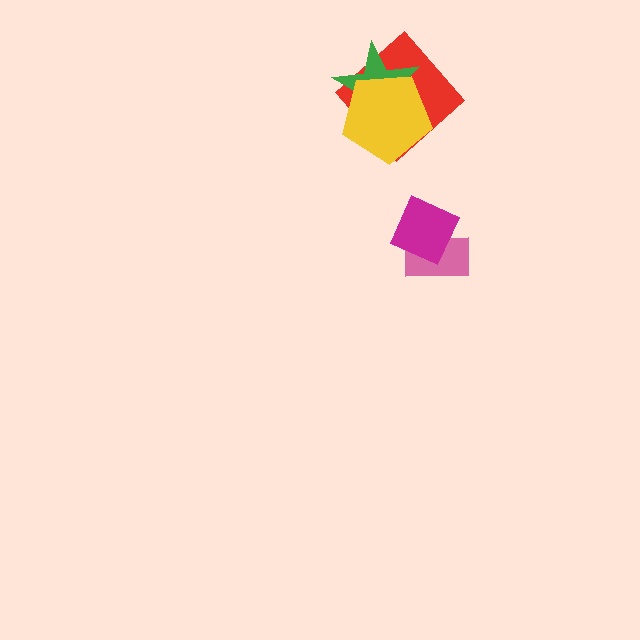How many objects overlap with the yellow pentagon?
2 objects overlap with the yellow pentagon.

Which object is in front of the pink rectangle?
The magenta diamond is in front of the pink rectangle.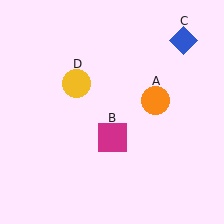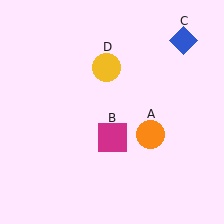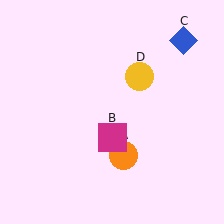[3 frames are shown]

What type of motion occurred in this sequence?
The orange circle (object A), yellow circle (object D) rotated clockwise around the center of the scene.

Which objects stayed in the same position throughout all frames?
Magenta square (object B) and blue diamond (object C) remained stationary.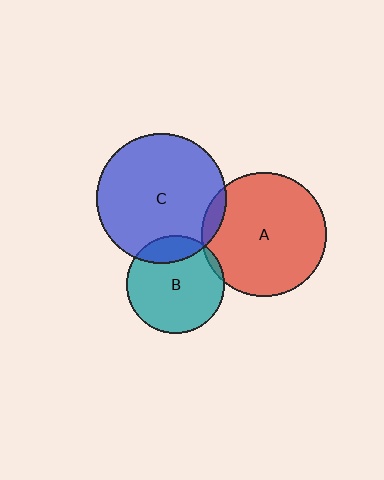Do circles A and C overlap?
Yes.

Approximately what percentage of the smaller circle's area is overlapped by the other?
Approximately 5%.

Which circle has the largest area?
Circle C (blue).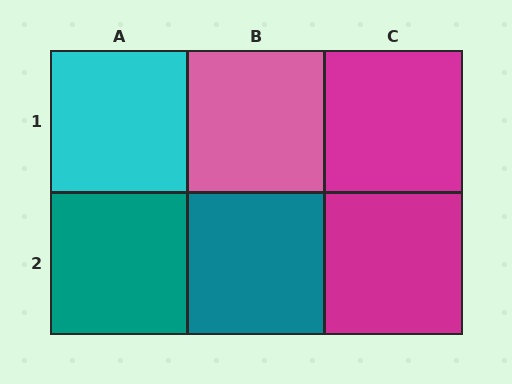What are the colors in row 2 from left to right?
Teal, teal, magenta.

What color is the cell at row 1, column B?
Pink.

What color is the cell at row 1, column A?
Cyan.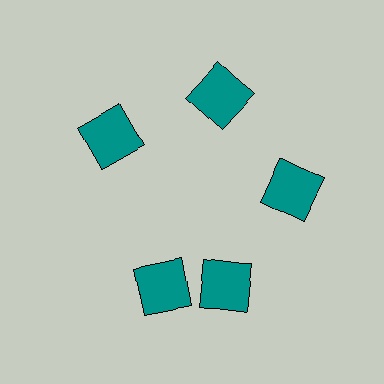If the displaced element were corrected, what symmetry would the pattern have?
It would have 5-fold rotational symmetry — the pattern would map onto itself every 72 degrees.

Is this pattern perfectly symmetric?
No. The 5 teal squares are arranged in a ring, but one element near the 8 o'clock position is rotated out of alignment along the ring, breaking the 5-fold rotational symmetry.